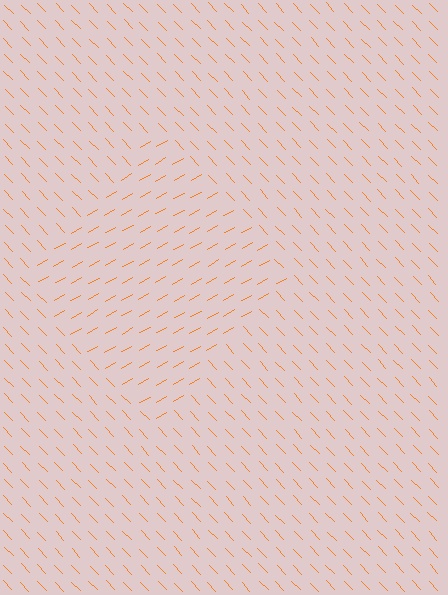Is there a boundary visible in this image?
Yes, there is a texture boundary formed by a change in line orientation.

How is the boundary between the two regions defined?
The boundary is defined purely by a change in line orientation (approximately 75 degrees difference). All lines are the same color and thickness.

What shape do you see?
I see a diamond.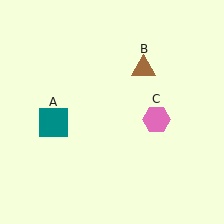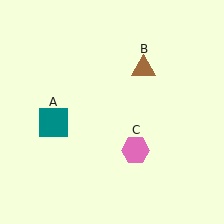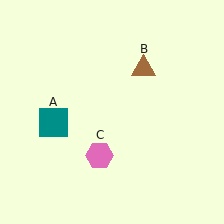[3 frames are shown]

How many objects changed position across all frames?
1 object changed position: pink hexagon (object C).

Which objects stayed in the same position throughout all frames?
Teal square (object A) and brown triangle (object B) remained stationary.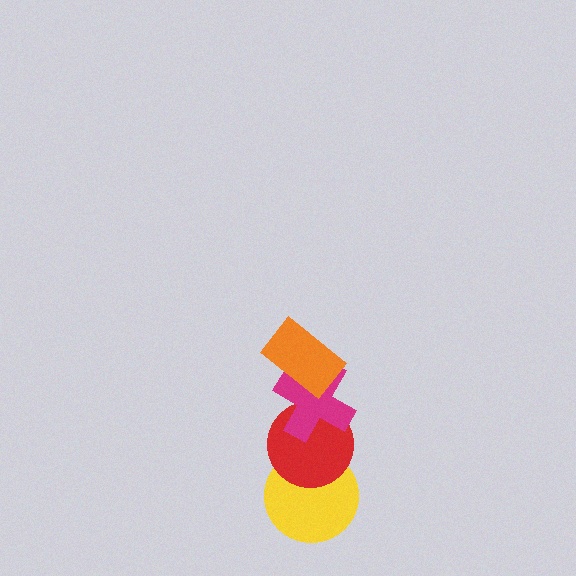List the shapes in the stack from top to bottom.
From top to bottom: the orange rectangle, the magenta cross, the red circle, the yellow circle.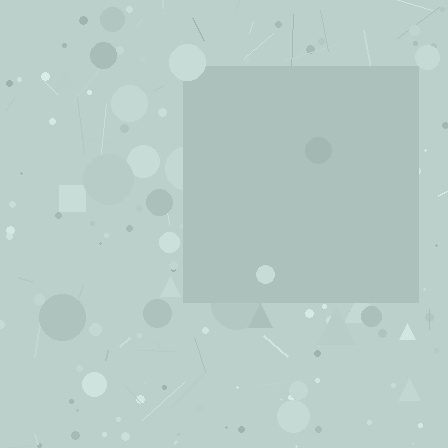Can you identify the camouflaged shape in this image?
The camouflaged shape is a square.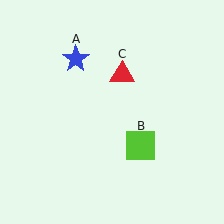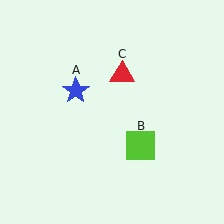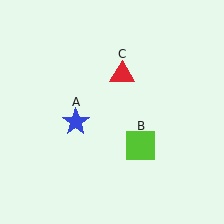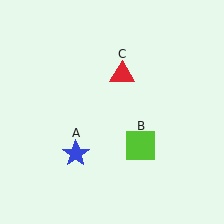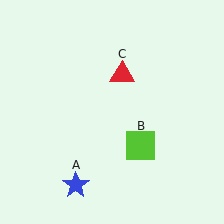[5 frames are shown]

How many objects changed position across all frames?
1 object changed position: blue star (object A).